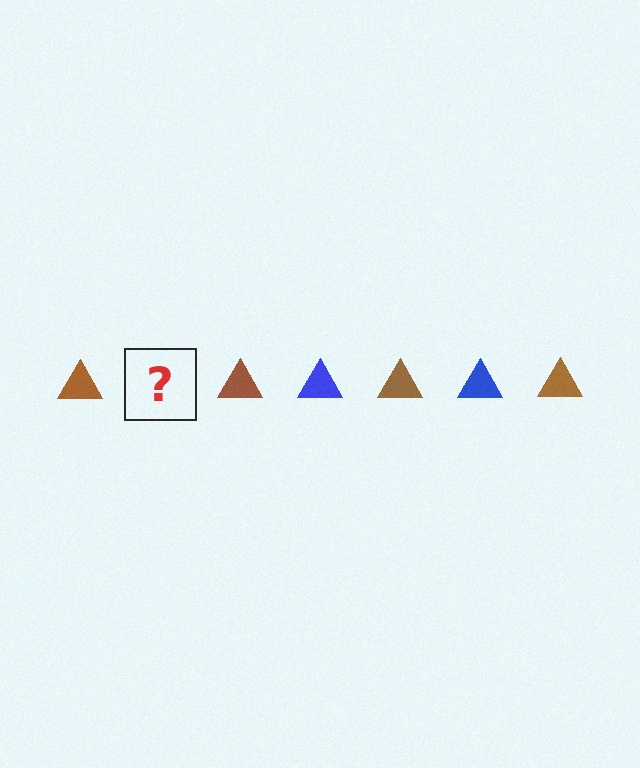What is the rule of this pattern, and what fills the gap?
The rule is that the pattern cycles through brown, blue triangles. The gap should be filled with a blue triangle.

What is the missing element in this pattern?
The missing element is a blue triangle.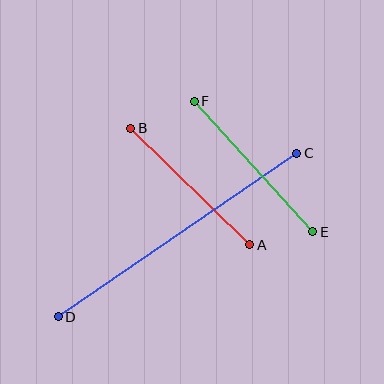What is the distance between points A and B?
The distance is approximately 167 pixels.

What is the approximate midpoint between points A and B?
The midpoint is at approximately (190, 187) pixels.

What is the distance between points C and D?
The distance is approximately 289 pixels.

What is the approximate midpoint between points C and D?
The midpoint is at approximately (178, 235) pixels.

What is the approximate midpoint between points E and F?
The midpoint is at approximately (253, 166) pixels.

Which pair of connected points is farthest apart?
Points C and D are farthest apart.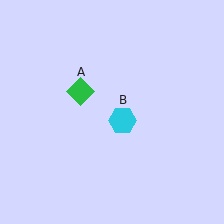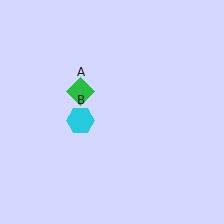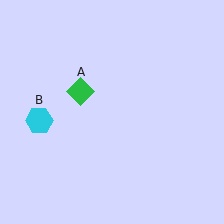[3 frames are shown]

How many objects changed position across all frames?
1 object changed position: cyan hexagon (object B).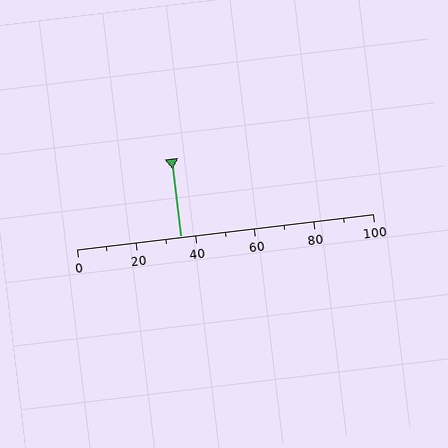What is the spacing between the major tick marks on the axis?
The major ticks are spaced 20 apart.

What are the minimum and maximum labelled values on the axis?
The axis runs from 0 to 100.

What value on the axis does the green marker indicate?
The marker indicates approximately 35.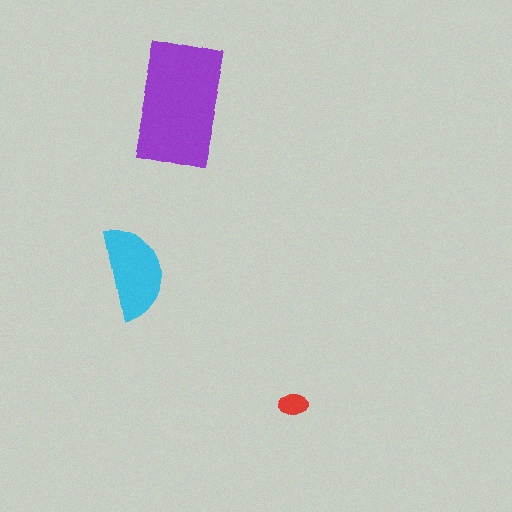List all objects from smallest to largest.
The red ellipse, the cyan semicircle, the purple rectangle.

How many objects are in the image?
There are 3 objects in the image.